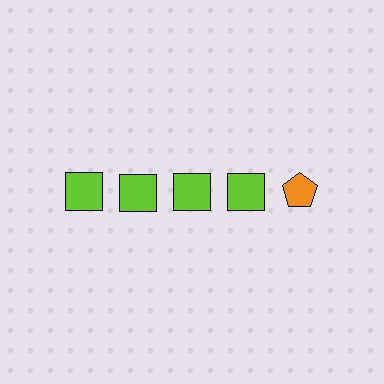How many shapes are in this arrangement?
There are 5 shapes arranged in a grid pattern.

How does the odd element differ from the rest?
It differs in both color (orange instead of lime) and shape (pentagon instead of square).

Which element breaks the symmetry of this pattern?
The orange pentagon in the top row, rightmost column breaks the symmetry. All other shapes are lime squares.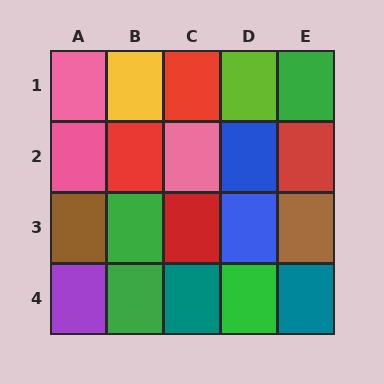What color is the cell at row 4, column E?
Teal.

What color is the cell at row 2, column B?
Red.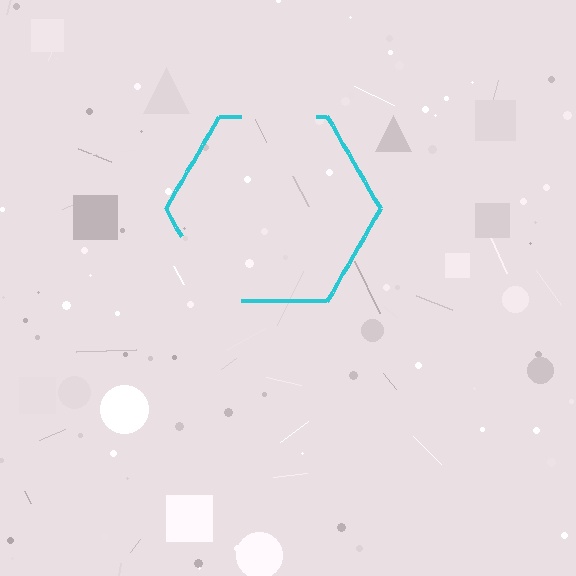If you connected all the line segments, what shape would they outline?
They would outline a hexagon.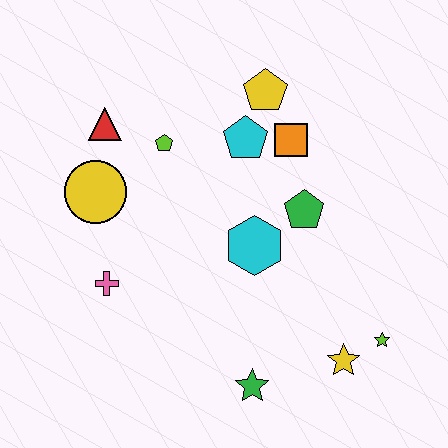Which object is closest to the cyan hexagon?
The green pentagon is closest to the cyan hexagon.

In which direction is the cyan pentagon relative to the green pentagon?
The cyan pentagon is above the green pentagon.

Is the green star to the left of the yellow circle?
No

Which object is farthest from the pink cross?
The lime star is farthest from the pink cross.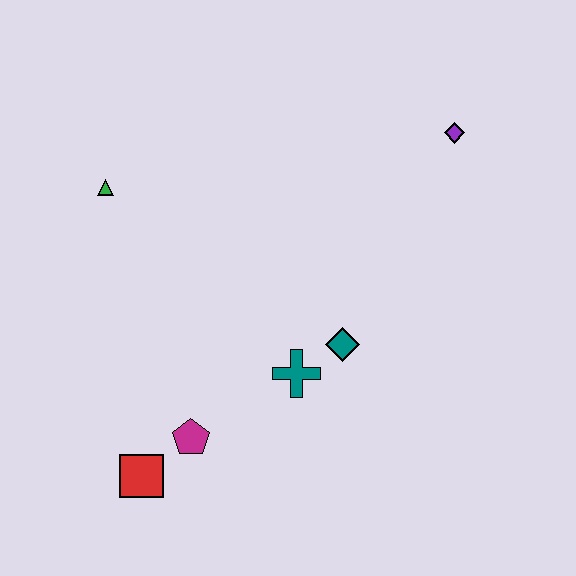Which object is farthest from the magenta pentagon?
The purple diamond is farthest from the magenta pentagon.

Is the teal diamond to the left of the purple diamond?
Yes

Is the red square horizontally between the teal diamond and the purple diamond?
No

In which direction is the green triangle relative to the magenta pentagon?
The green triangle is above the magenta pentagon.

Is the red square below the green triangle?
Yes